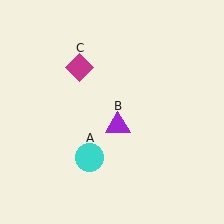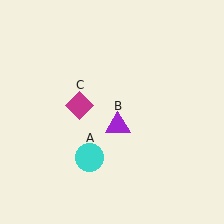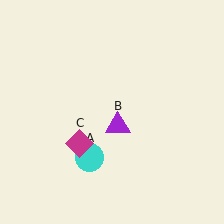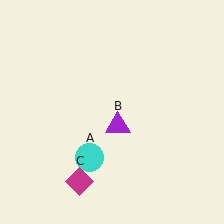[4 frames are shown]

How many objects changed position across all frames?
1 object changed position: magenta diamond (object C).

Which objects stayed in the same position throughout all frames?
Cyan circle (object A) and purple triangle (object B) remained stationary.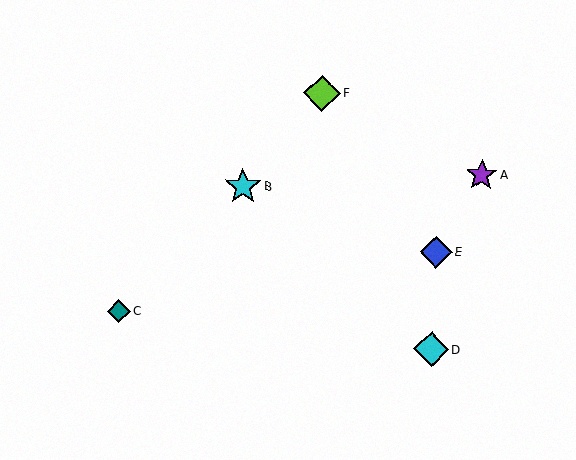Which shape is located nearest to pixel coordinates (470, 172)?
The purple star (labeled A) at (481, 175) is nearest to that location.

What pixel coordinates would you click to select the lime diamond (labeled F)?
Click at (322, 93) to select the lime diamond F.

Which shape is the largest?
The lime diamond (labeled F) is the largest.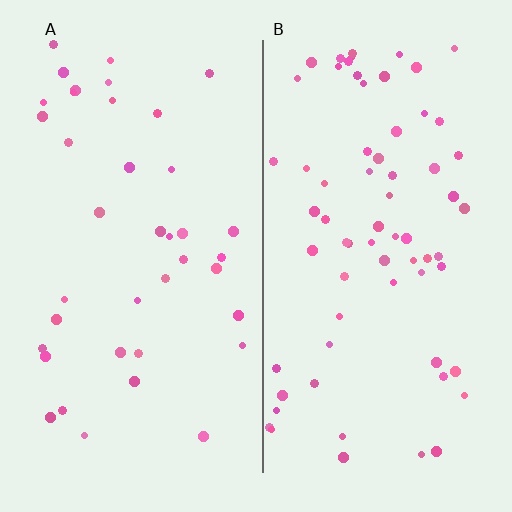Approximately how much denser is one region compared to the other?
Approximately 1.8× — region B over region A.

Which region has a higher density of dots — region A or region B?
B (the right).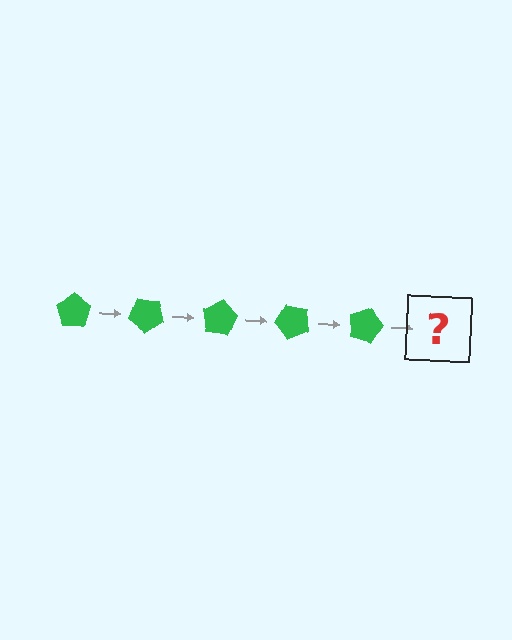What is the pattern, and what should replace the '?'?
The pattern is that the pentagon rotates 40 degrees each step. The '?' should be a green pentagon rotated 200 degrees.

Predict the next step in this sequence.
The next step is a green pentagon rotated 200 degrees.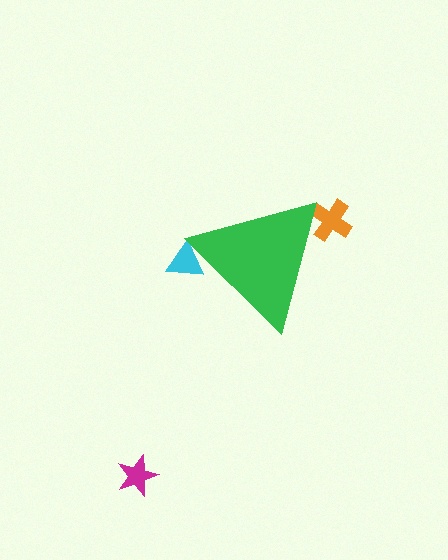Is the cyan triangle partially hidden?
Yes, the cyan triangle is partially hidden behind the green triangle.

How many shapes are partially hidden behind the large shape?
2 shapes are partially hidden.